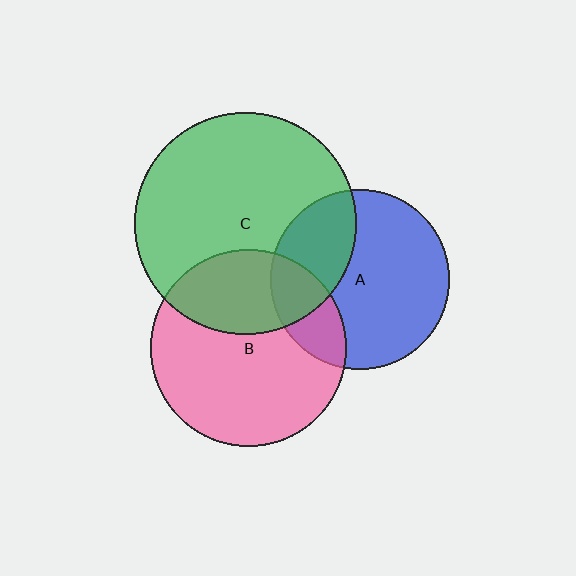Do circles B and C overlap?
Yes.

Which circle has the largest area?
Circle C (green).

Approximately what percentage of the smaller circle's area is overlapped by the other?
Approximately 30%.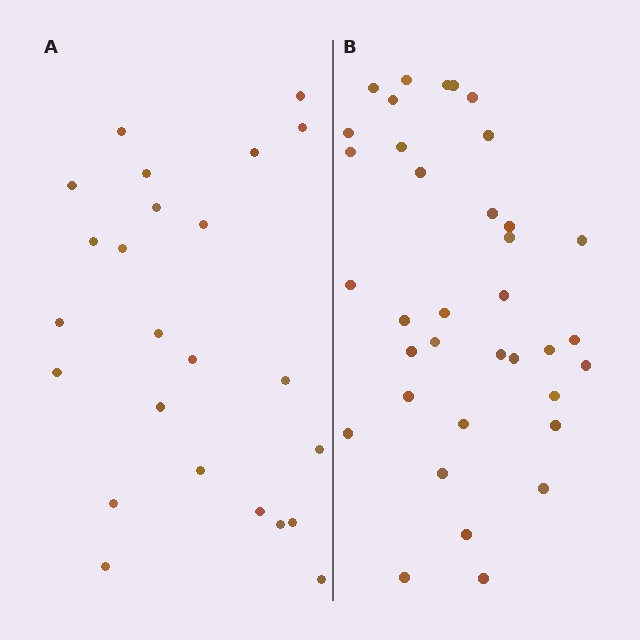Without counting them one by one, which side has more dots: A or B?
Region B (the right region) has more dots.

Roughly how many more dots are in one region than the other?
Region B has roughly 12 or so more dots than region A.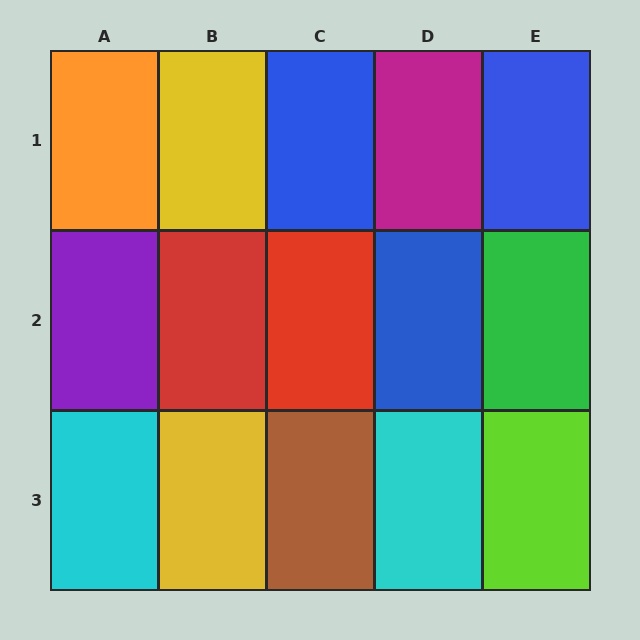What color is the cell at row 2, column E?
Green.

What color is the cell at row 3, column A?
Cyan.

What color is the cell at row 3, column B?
Yellow.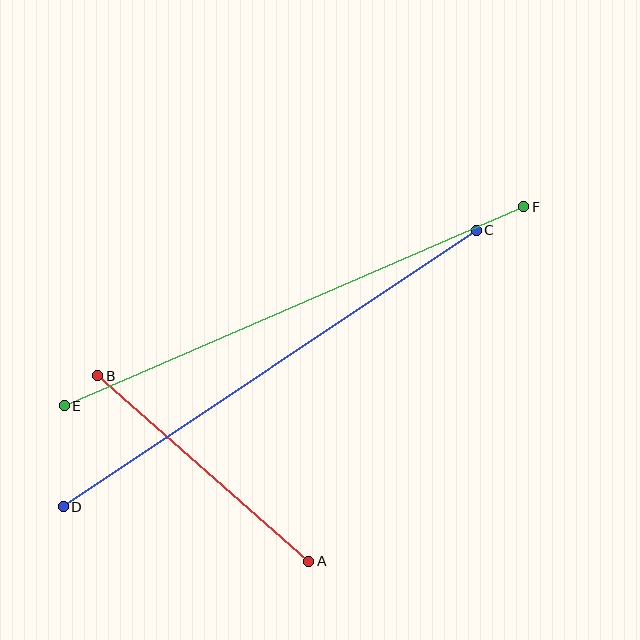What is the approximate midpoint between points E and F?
The midpoint is at approximately (294, 306) pixels.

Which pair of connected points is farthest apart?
Points E and F are farthest apart.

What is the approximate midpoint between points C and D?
The midpoint is at approximately (270, 369) pixels.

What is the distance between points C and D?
The distance is approximately 497 pixels.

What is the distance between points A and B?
The distance is approximately 281 pixels.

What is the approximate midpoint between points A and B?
The midpoint is at approximately (203, 469) pixels.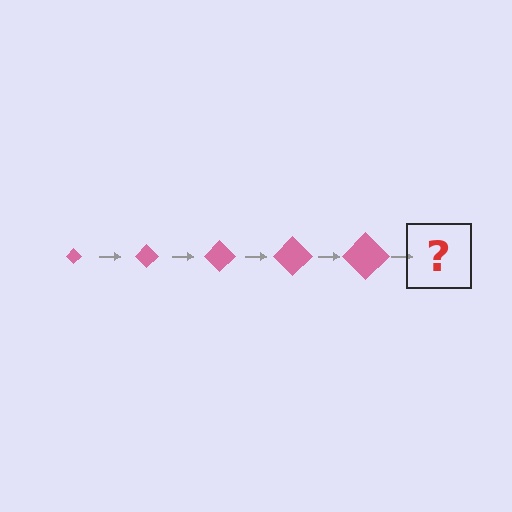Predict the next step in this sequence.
The next step is a pink diamond, larger than the previous one.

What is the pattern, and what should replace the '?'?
The pattern is that the diamond gets progressively larger each step. The '?' should be a pink diamond, larger than the previous one.